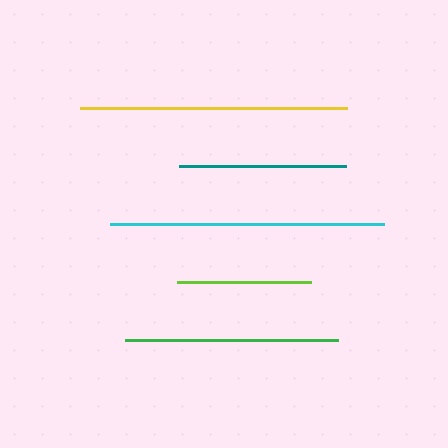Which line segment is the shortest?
The lime line is the shortest at approximately 135 pixels.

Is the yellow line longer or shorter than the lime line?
The yellow line is longer than the lime line.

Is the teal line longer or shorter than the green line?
The green line is longer than the teal line.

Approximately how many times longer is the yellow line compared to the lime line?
The yellow line is approximately 2.0 times the length of the lime line.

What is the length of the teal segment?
The teal segment is approximately 167 pixels long.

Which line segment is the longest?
The cyan line is the longest at approximately 273 pixels.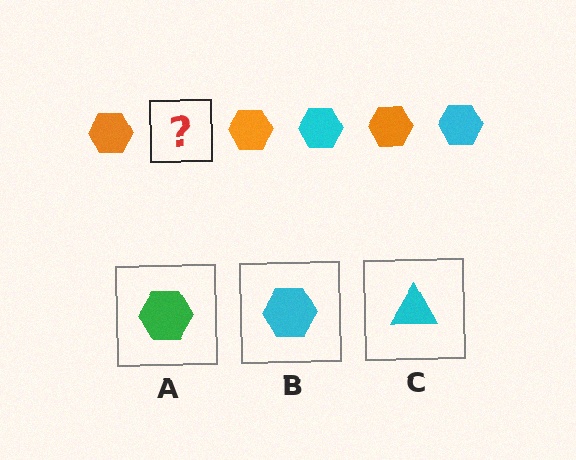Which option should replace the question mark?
Option B.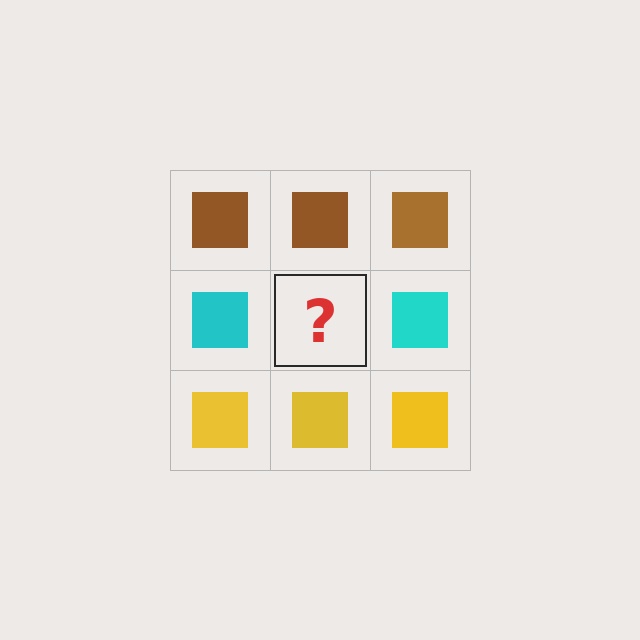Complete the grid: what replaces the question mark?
The question mark should be replaced with a cyan square.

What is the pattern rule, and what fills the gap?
The rule is that each row has a consistent color. The gap should be filled with a cyan square.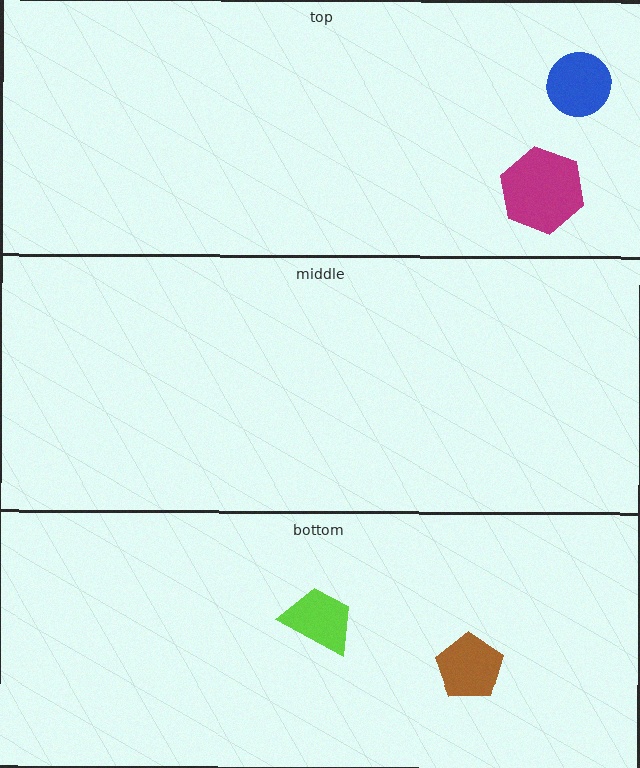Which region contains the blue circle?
The top region.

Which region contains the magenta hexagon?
The top region.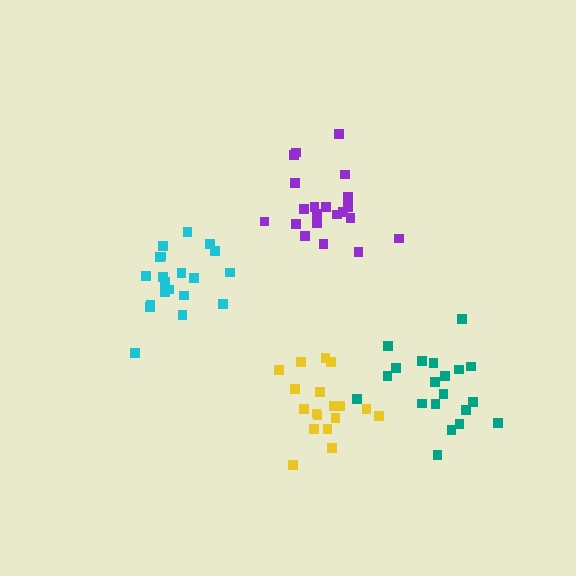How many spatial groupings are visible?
There are 4 spatial groupings.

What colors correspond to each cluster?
The clusters are colored: purple, teal, cyan, yellow.